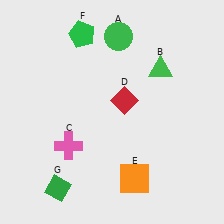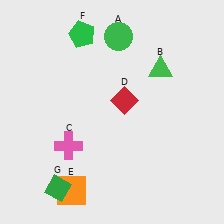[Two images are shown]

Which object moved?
The orange square (E) moved left.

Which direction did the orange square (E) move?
The orange square (E) moved left.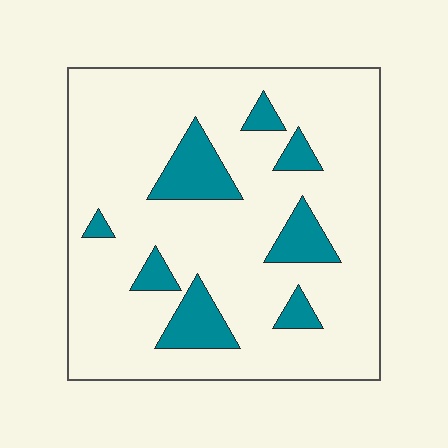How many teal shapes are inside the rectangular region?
8.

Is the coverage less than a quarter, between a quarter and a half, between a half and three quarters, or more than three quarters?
Less than a quarter.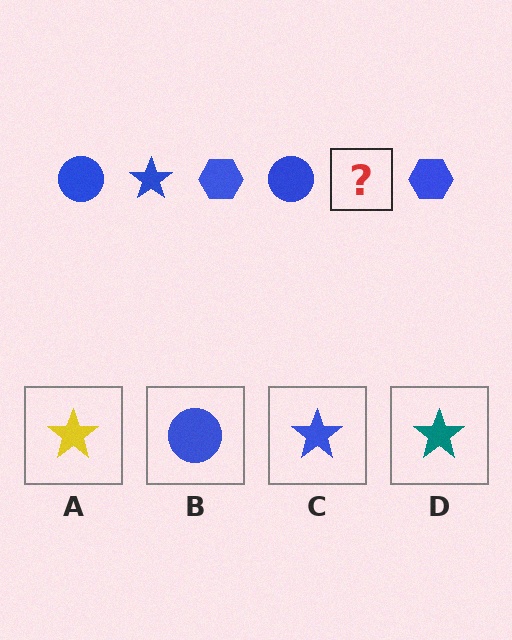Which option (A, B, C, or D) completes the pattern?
C.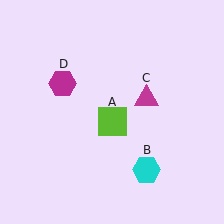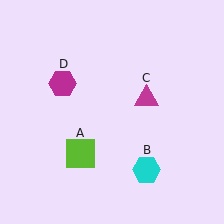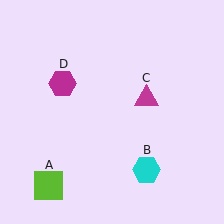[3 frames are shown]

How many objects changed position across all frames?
1 object changed position: lime square (object A).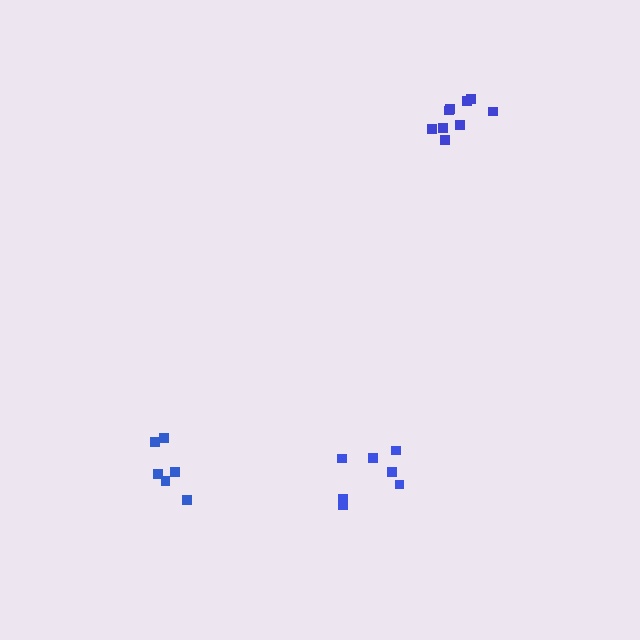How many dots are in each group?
Group 1: 6 dots, Group 2: 7 dots, Group 3: 9 dots (22 total).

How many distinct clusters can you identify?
There are 3 distinct clusters.